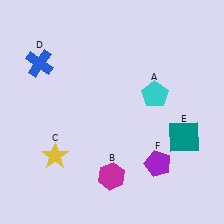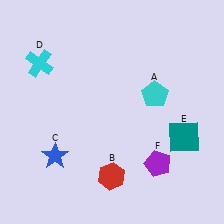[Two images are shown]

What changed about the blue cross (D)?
In Image 1, D is blue. In Image 2, it changed to cyan.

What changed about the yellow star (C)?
In Image 1, C is yellow. In Image 2, it changed to blue.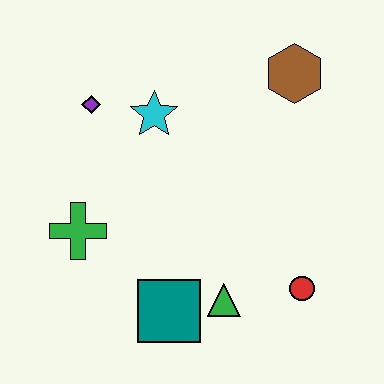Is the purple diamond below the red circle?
No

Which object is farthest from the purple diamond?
The red circle is farthest from the purple diamond.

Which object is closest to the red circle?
The green triangle is closest to the red circle.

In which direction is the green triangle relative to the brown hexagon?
The green triangle is below the brown hexagon.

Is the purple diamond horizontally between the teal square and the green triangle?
No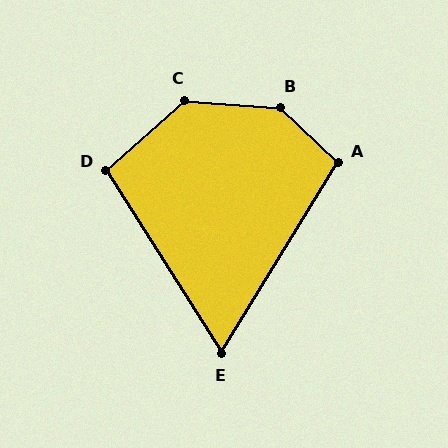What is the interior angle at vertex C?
Approximately 134 degrees (obtuse).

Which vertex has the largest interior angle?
B, at approximately 140 degrees.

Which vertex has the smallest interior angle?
E, at approximately 64 degrees.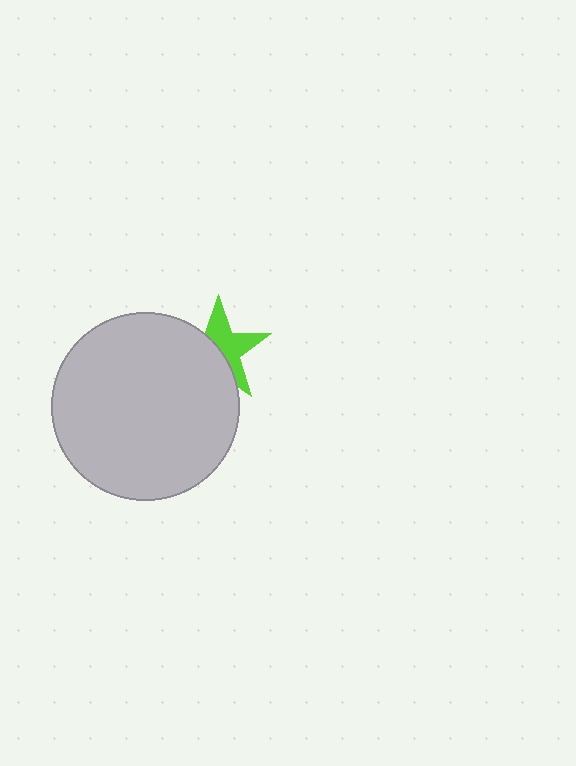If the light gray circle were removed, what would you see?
You would see the complete lime star.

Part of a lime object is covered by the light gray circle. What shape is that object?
It is a star.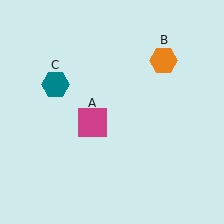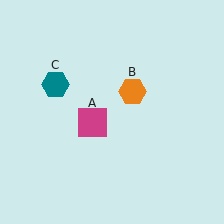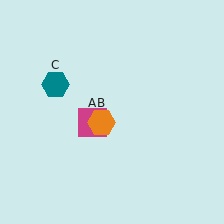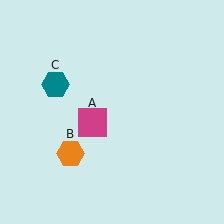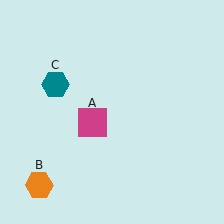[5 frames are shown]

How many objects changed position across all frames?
1 object changed position: orange hexagon (object B).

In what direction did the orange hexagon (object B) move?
The orange hexagon (object B) moved down and to the left.